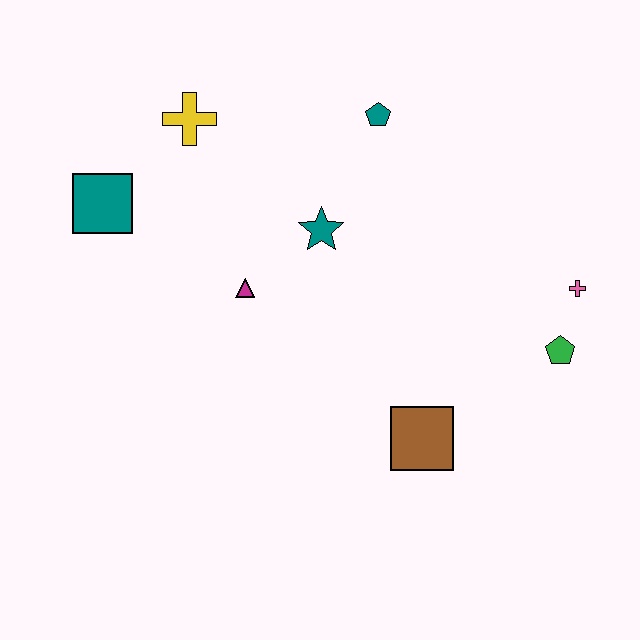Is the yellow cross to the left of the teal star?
Yes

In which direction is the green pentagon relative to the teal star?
The green pentagon is to the right of the teal star.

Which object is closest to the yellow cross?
The teal square is closest to the yellow cross.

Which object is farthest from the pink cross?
The teal square is farthest from the pink cross.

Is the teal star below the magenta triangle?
No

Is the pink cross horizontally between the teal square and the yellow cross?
No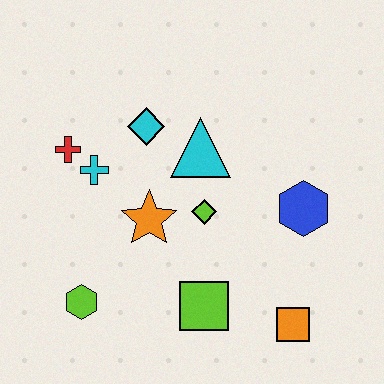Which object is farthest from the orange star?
The orange square is farthest from the orange star.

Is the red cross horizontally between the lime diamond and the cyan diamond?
No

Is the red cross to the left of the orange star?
Yes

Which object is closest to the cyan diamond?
The cyan triangle is closest to the cyan diamond.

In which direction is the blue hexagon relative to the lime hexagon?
The blue hexagon is to the right of the lime hexagon.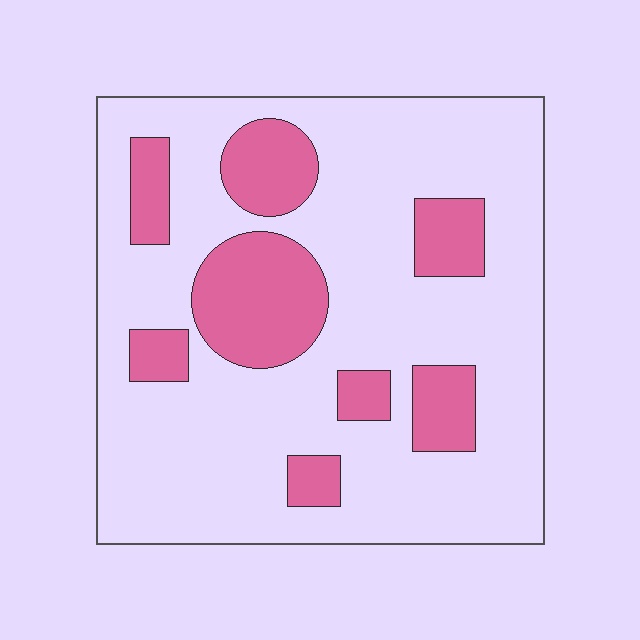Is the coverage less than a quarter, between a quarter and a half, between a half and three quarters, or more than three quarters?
Less than a quarter.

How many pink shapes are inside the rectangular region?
8.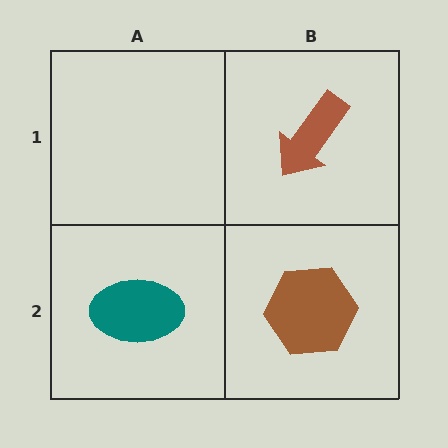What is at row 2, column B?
A brown hexagon.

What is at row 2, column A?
A teal ellipse.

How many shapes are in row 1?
1 shape.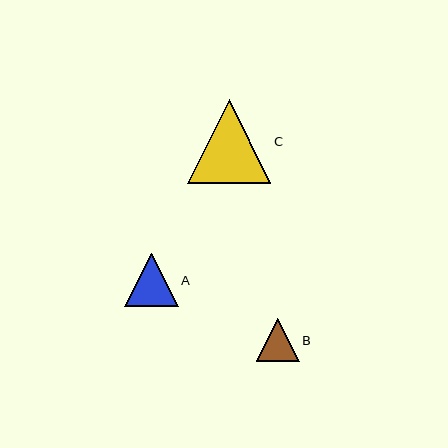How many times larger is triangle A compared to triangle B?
Triangle A is approximately 1.2 times the size of triangle B.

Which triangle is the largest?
Triangle C is the largest with a size of approximately 84 pixels.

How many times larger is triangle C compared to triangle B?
Triangle C is approximately 1.9 times the size of triangle B.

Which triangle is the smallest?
Triangle B is the smallest with a size of approximately 43 pixels.